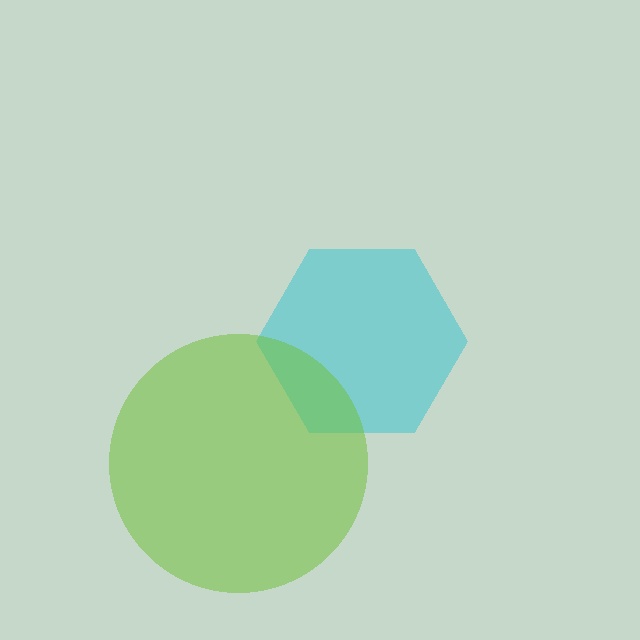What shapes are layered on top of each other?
The layered shapes are: a cyan hexagon, a lime circle.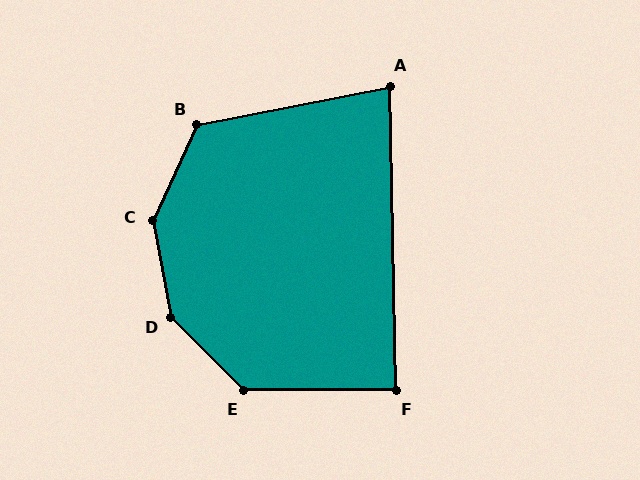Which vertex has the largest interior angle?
D, at approximately 145 degrees.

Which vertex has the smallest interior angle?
A, at approximately 80 degrees.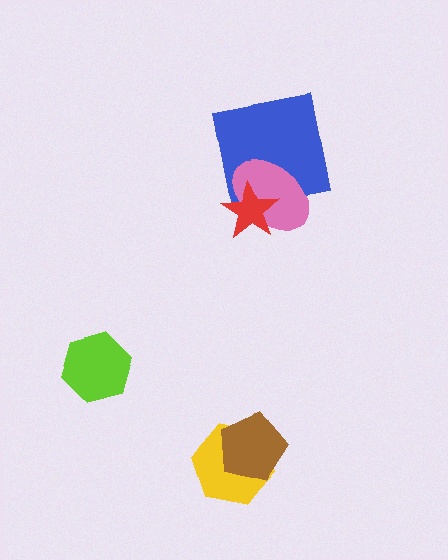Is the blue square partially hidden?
Yes, it is partially covered by another shape.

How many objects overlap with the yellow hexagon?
1 object overlaps with the yellow hexagon.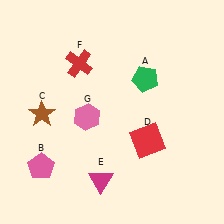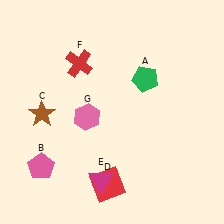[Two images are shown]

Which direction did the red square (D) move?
The red square (D) moved down.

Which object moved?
The red square (D) moved down.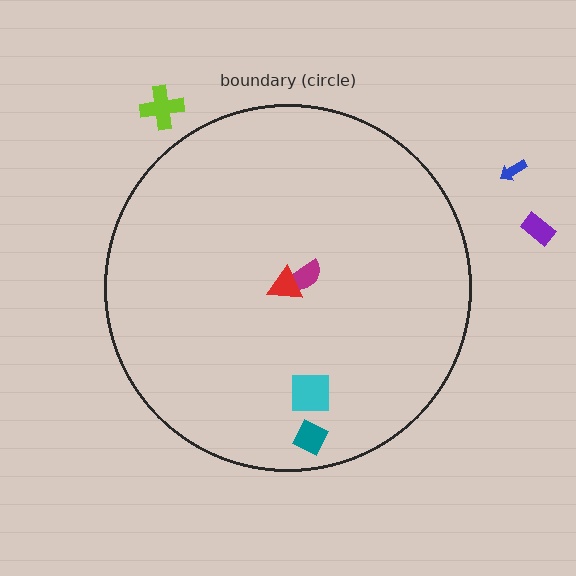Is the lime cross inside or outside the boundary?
Outside.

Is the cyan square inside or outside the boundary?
Inside.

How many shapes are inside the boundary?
4 inside, 3 outside.